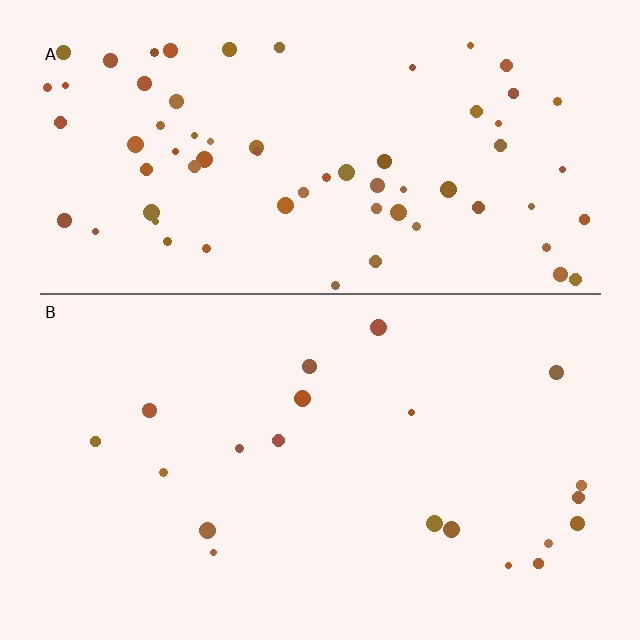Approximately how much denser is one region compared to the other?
Approximately 3.3× — region A over region B.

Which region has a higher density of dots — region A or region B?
A (the top).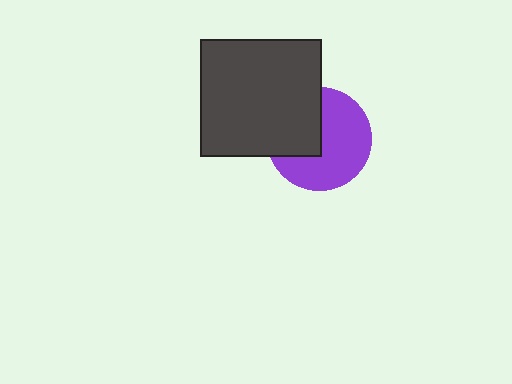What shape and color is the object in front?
The object in front is a dark gray rectangle.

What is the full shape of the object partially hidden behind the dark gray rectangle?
The partially hidden object is a purple circle.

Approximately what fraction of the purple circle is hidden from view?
Roughly 38% of the purple circle is hidden behind the dark gray rectangle.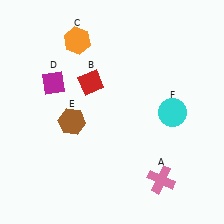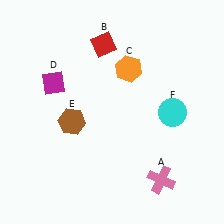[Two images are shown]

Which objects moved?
The objects that moved are: the red diamond (B), the orange hexagon (C).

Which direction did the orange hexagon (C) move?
The orange hexagon (C) moved right.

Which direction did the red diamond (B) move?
The red diamond (B) moved up.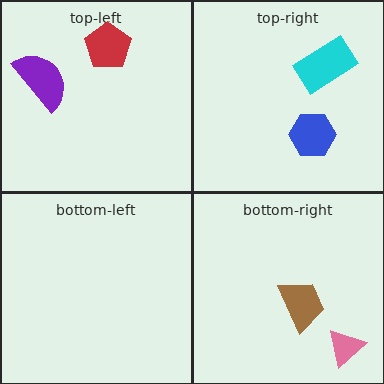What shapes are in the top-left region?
The purple semicircle, the red pentagon.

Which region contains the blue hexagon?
The top-right region.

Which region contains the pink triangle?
The bottom-right region.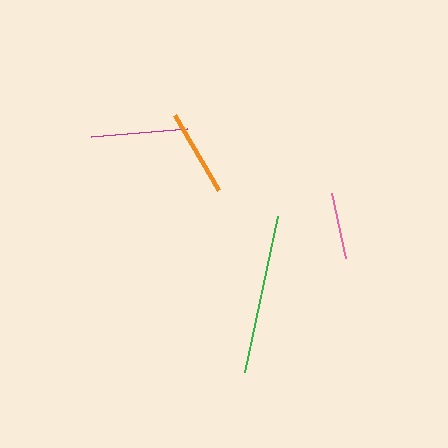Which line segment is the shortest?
The pink line is the shortest at approximately 67 pixels.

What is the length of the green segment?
The green segment is approximately 160 pixels long.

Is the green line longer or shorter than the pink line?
The green line is longer than the pink line.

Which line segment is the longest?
The green line is the longest at approximately 160 pixels.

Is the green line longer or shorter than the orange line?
The green line is longer than the orange line.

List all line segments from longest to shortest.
From longest to shortest: green, magenta, orange, pink.